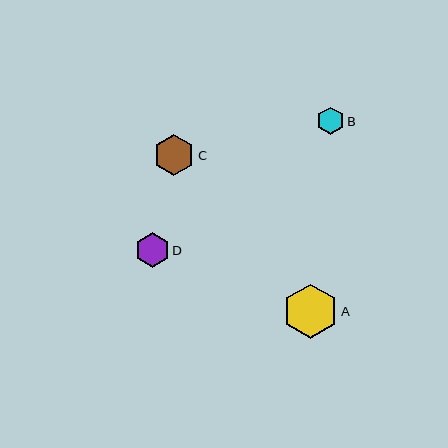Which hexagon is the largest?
Hexagon A is the largest with a size of approximately 55 pixels.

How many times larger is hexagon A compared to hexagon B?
Hexagon A is approximately 2.0 times the size of hexagon B.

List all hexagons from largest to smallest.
From largest to smallest: A, C, D, B.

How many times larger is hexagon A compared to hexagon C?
Hexagon A is approximately 1.3 times the size of hexagon C.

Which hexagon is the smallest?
Hexagon B is the smallest with a size of approximately 27 pixels.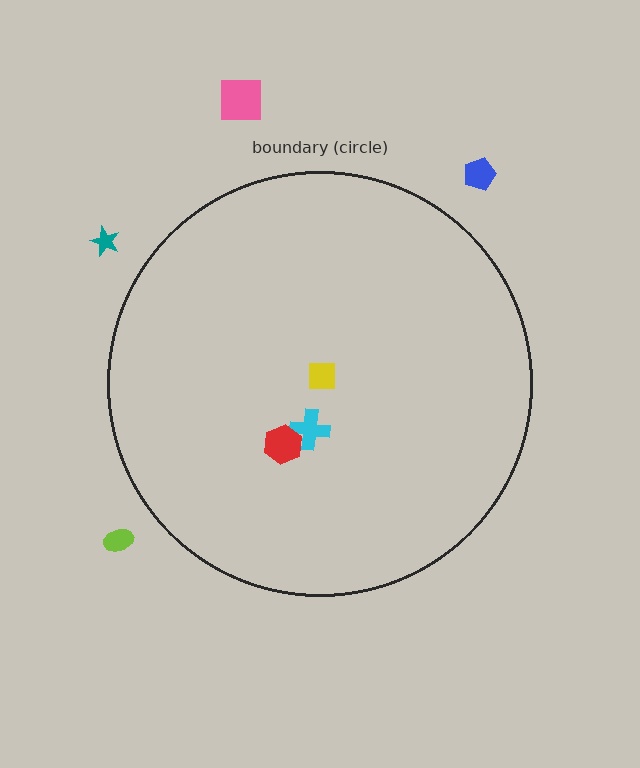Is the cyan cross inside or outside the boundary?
Inside.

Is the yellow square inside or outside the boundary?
Inside.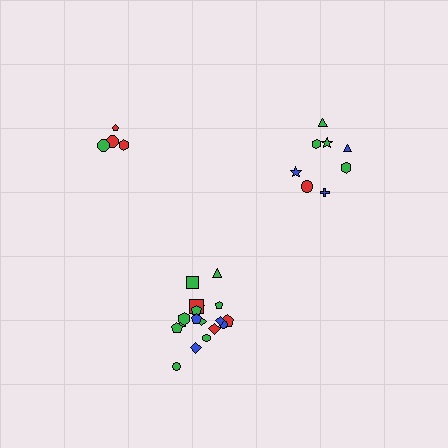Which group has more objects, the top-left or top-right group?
The top-right group.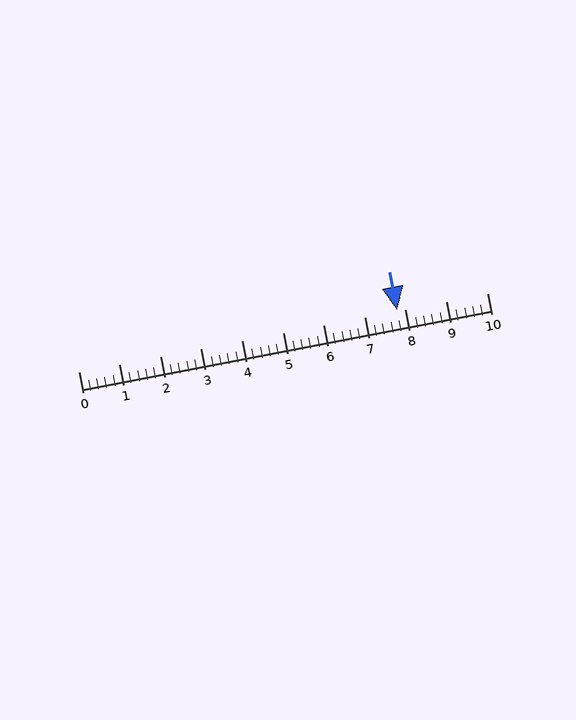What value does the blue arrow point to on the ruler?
The blue arrow points to approximately 7.8.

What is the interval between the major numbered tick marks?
The major tick marks are spaced 1 units apart.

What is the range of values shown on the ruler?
The ruler shows values from 0 to 10.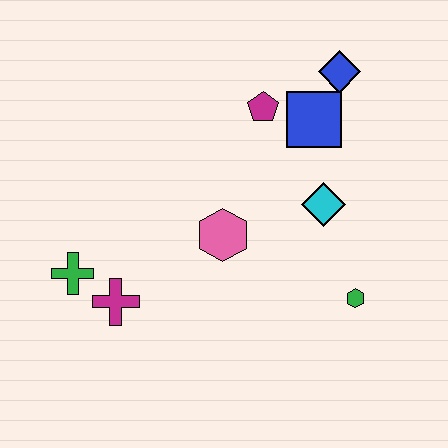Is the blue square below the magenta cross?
No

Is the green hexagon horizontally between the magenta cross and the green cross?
No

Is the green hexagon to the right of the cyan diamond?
Yes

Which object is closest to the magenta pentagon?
The blue square is closest to the magenta pentagon.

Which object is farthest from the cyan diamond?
The green cross is farthest from the cyan diamond.